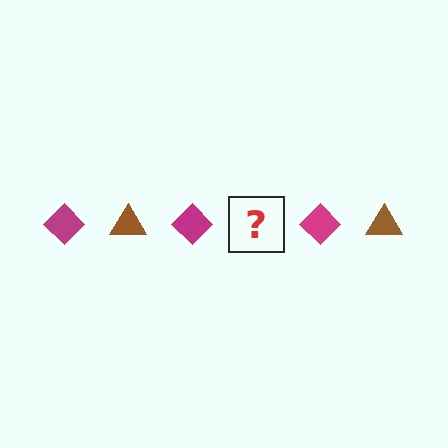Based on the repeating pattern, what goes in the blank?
The blank should be a brown triangle.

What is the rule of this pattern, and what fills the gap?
The rule is that the pattern alternates between magenta diamond and brown triangle. The gap should be filled with a brown triangle.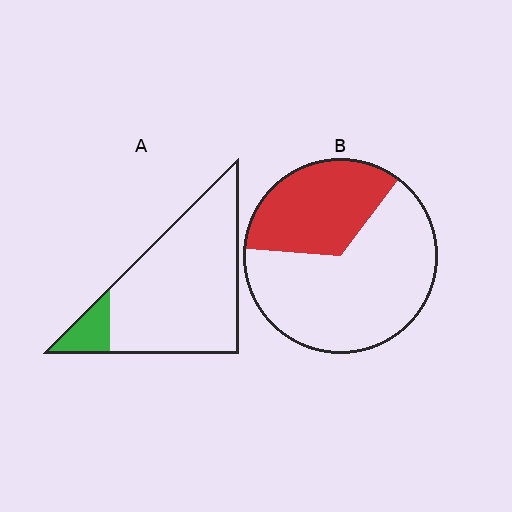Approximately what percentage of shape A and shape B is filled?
A is approximately 10% and B is approximately 35%.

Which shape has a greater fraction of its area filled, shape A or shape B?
Shape B.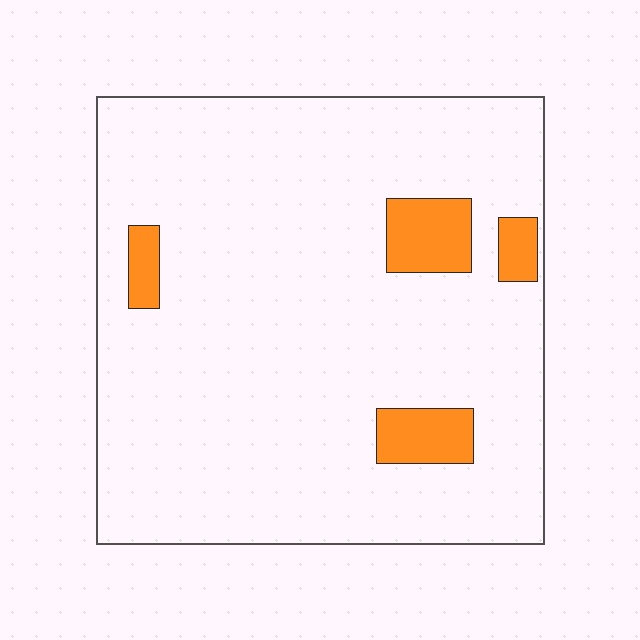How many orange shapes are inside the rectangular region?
4.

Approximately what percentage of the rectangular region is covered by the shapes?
Approximately 10%.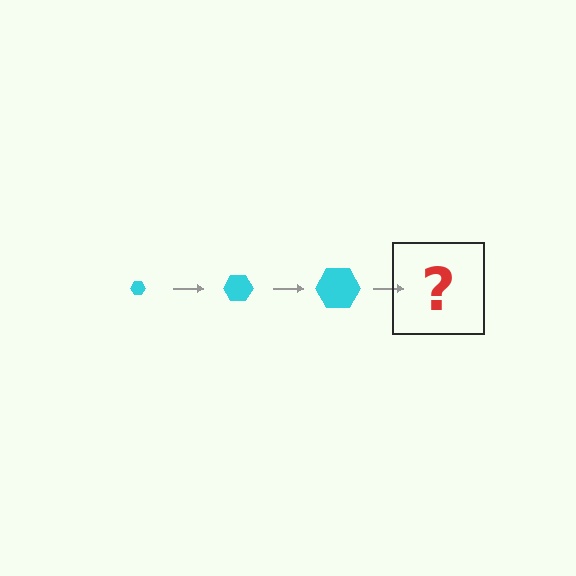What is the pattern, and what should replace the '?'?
The pattern is that the hexagon gets progressively larger each step. The '?' should be a cyan hexagon, larger than the previous one.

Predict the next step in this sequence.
The next step is a cyan hexagon, larger than the previous one.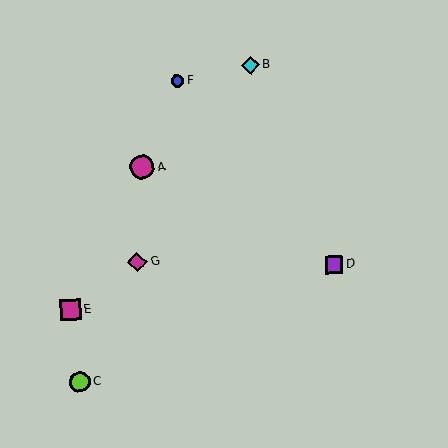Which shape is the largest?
The magenta circle (labeled A) is the largest.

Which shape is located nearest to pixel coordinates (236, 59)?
The cyan diamond (labeled B) at (251, 65) is nearest to that location.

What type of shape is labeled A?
Shape A is a magenta circle.